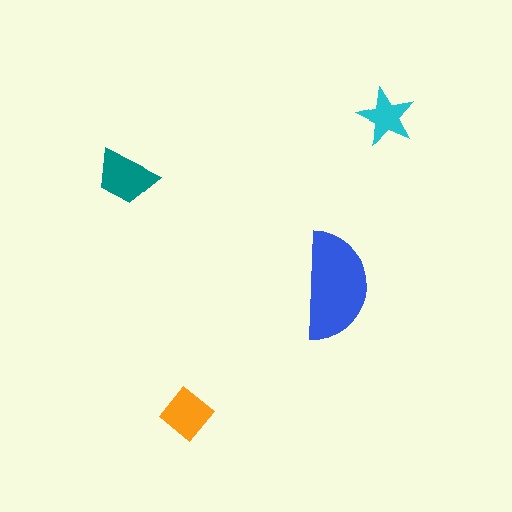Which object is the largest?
The blue semicircle.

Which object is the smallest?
The cyan star.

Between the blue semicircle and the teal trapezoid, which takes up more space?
The blue semicircle.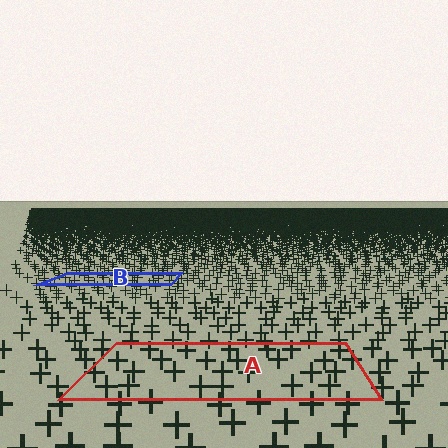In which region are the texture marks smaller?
The texture marks are smaller in region B, because it is farther away.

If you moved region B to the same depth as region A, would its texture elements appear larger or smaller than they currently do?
They would appear larger. At a closer depth, the same texture elements are projected at a bigger on-screen size.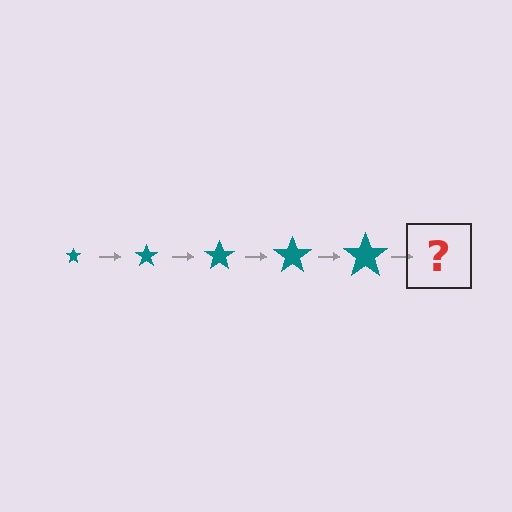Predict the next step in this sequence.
The next step is a teal star, larger than the previous one.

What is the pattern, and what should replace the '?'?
The pattern is that the star gets progressively larger each step. The '?' should be a teal star, larger than the previous one.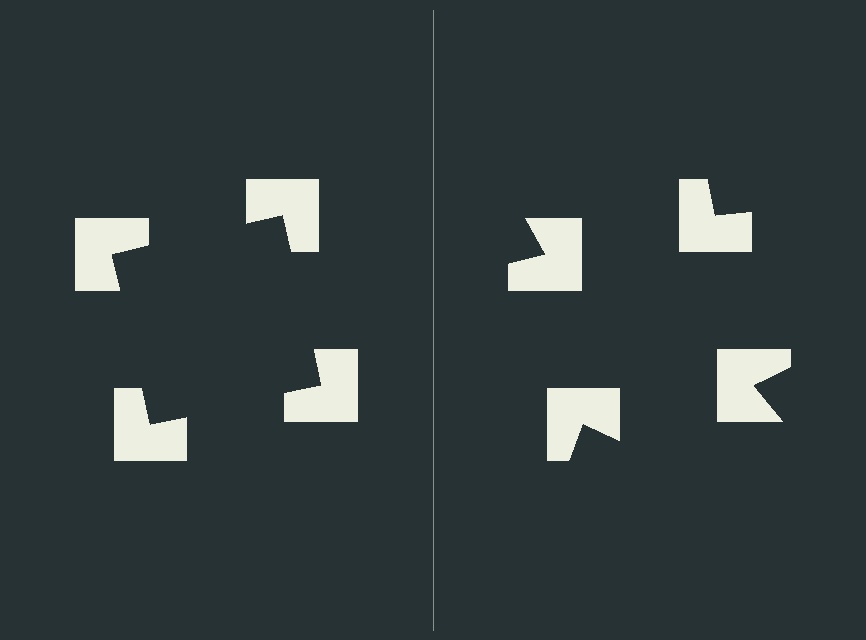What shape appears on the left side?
An illusory square.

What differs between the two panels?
The notched squares are positioned identically on both sides; only the wedge orientations differ. On the left they align to a square; on the right they are misaligned.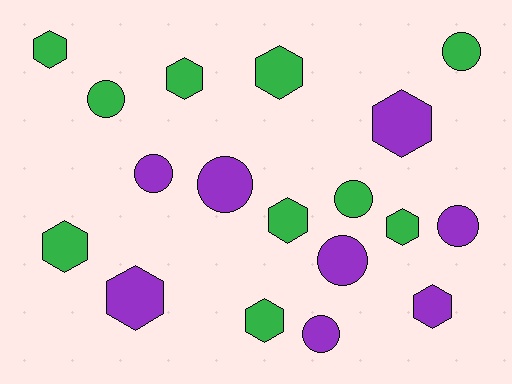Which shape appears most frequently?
Hexagon, with 10 objects.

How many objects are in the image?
There are 18 objects.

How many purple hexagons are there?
There are 3 purple hexagons.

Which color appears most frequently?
Green, with 10 objects.